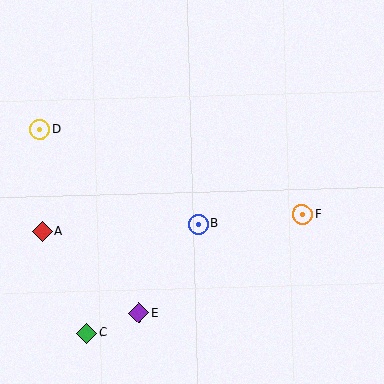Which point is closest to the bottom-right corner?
Point F is closest to the bottom-right corner.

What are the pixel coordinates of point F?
Point F is at (302, 214).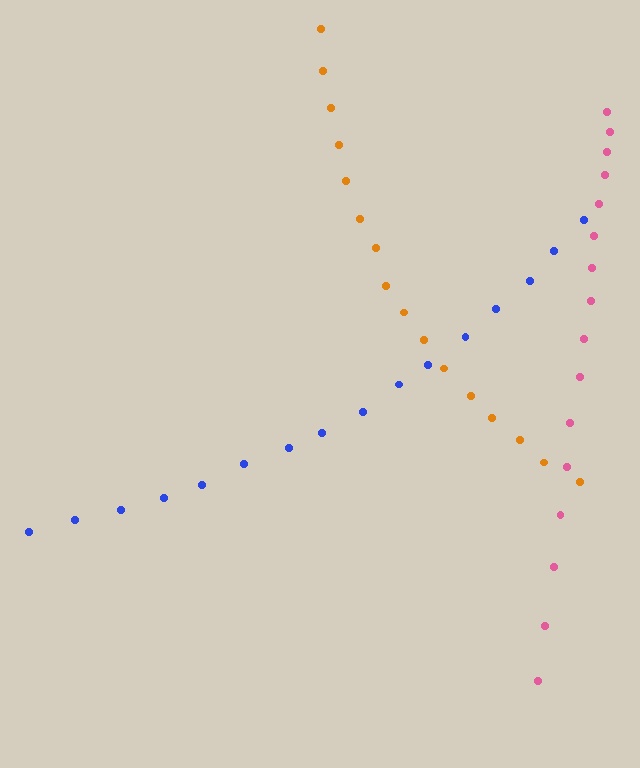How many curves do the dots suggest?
There are 3 distinct paths.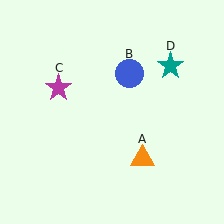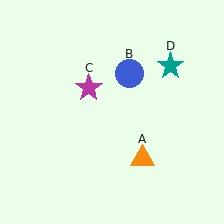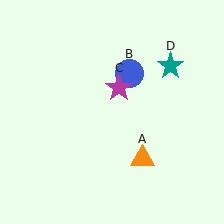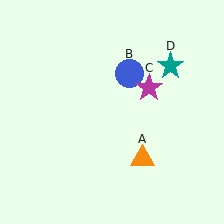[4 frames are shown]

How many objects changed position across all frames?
1 object changed position: magenta star (object C).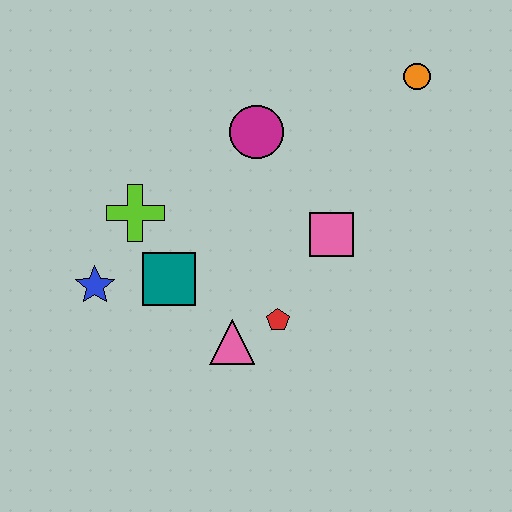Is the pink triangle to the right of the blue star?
Yes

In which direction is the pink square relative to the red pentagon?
The pink square is above the red pentagon.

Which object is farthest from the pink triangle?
The orange circle is farthest from the pink triangle.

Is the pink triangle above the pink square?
No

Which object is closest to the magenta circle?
The pink square is closest to the magenta circle.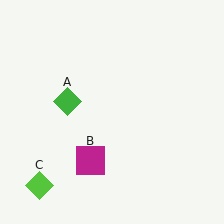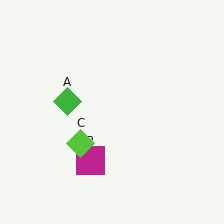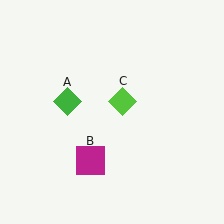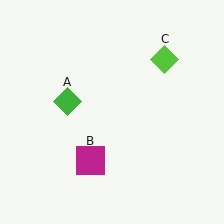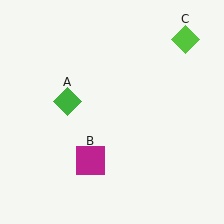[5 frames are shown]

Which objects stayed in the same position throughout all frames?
Green diamond (object A) and magenta square (object B) remained stationary.